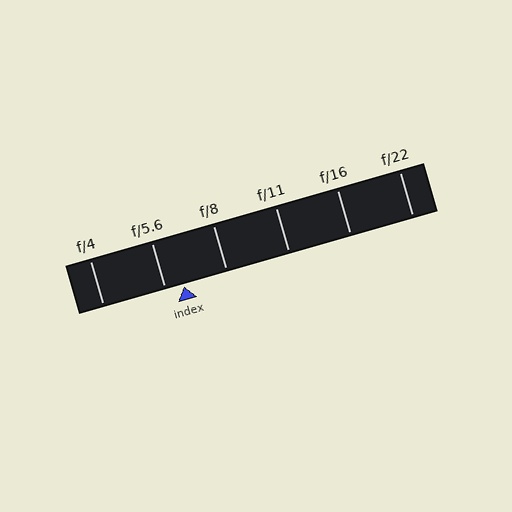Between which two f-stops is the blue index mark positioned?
The index mark is between f/5.6 and f/8.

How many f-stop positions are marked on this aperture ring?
There are 6 f-stop positions marked.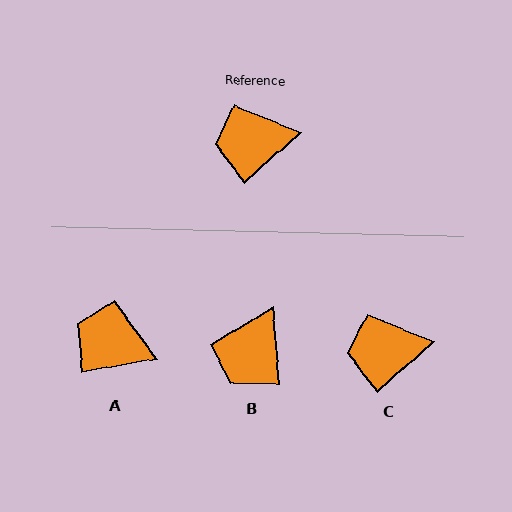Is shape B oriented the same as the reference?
No, it is off by about 53 degrees.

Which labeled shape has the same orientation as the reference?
C.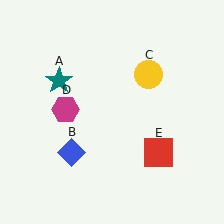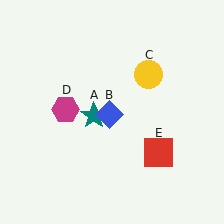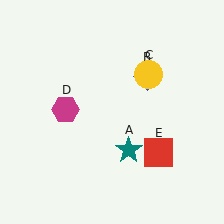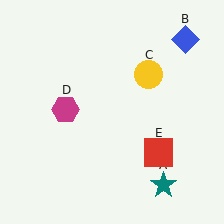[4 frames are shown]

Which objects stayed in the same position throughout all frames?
Yellow circle (object C) and magenta hexagon (object D) and red square (object E) remained stationary.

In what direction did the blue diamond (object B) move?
The blue diamond (object B) moved up and to the right.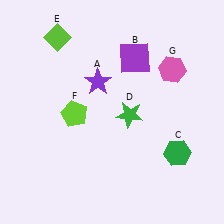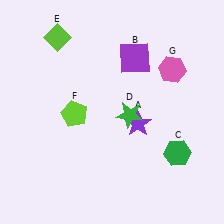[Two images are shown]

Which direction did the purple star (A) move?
The purple star (A) moved down.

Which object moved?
The purple star (A) moved down.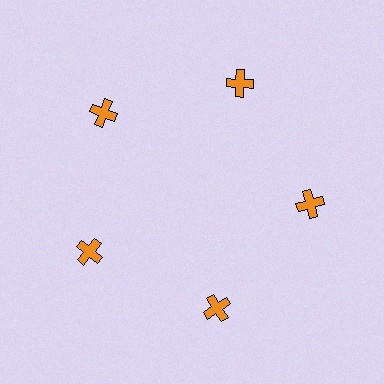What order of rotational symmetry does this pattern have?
This pattern has 5-fold rotational symmetry.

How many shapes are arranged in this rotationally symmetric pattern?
There are 5 shapes, arranged in 5 groups of 1.